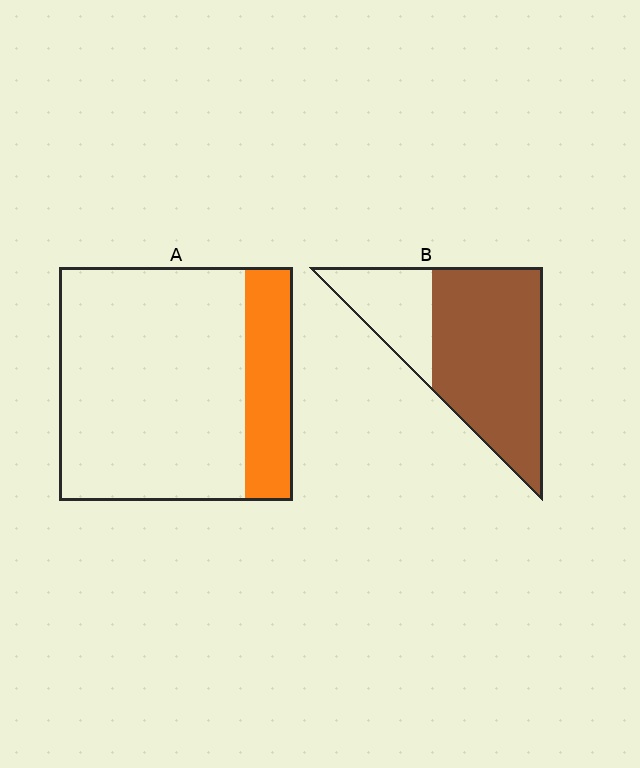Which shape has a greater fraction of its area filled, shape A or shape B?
Shape B.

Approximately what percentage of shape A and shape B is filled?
A is approximately 20% and B is approximately 70%.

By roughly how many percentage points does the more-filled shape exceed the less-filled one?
By roughly 50 percentage points (B over A).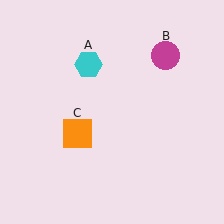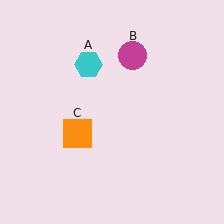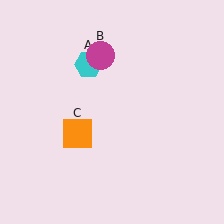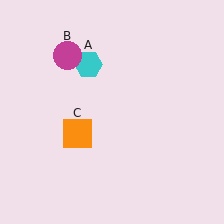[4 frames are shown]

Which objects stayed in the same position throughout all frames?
Cyan hexagon (object A) and orange square (object C) remained stationary.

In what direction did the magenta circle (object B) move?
The magenta circle (object B) moved left.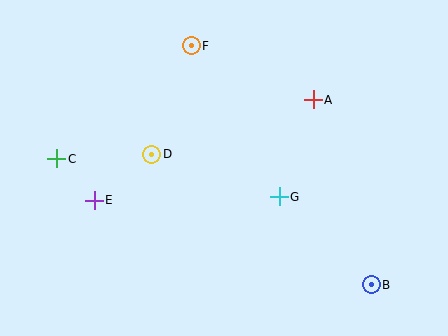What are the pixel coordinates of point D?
Point D is at (152, 154).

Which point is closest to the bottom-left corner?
Point E is closest to the bottom-left corner.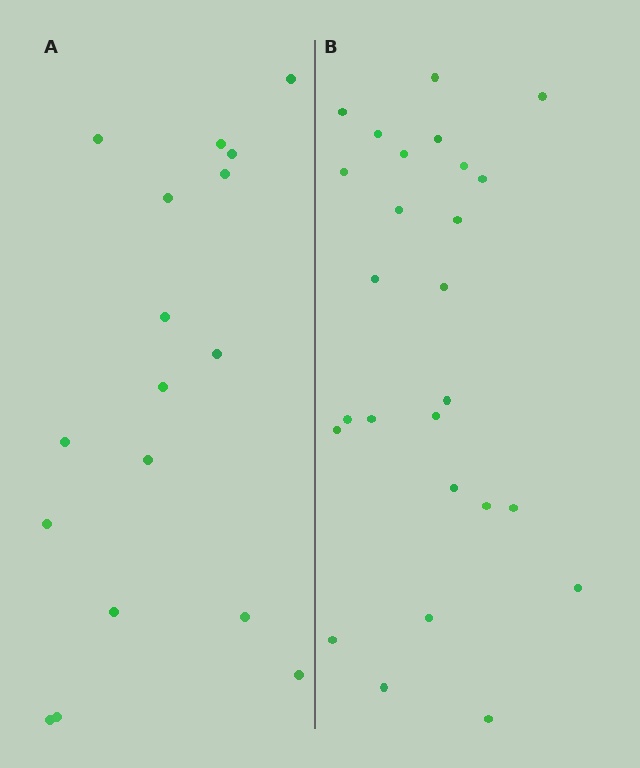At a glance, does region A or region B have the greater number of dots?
Region B (the right region) has more dots.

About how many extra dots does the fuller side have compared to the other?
Region B has roughly 8 or so more dots than region A.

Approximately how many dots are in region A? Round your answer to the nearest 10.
About 20 dots. (The exact count is 17, which rounds to 20.)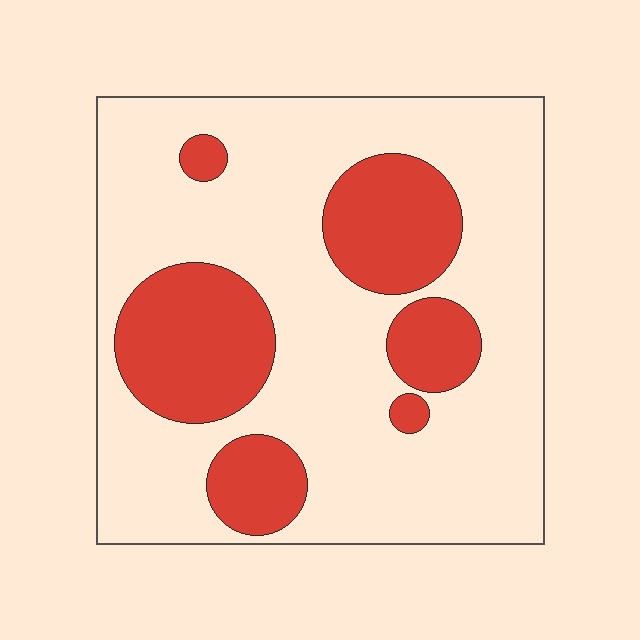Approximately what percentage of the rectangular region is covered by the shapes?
Approximately 25%.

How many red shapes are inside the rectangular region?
6.